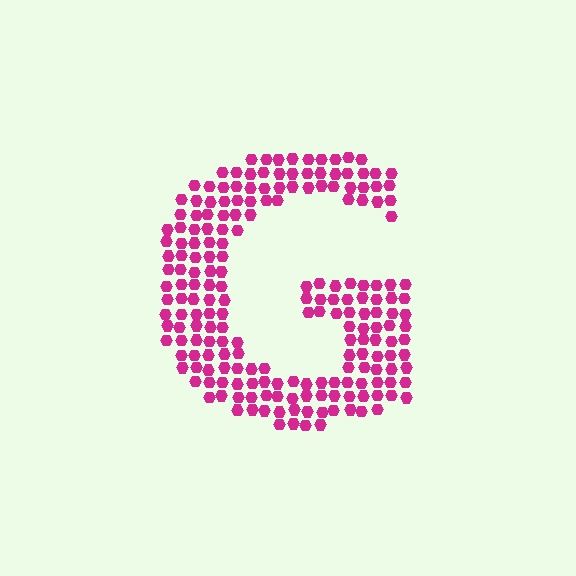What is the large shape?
The large shape is the letter G.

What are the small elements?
The small elements are hexagons.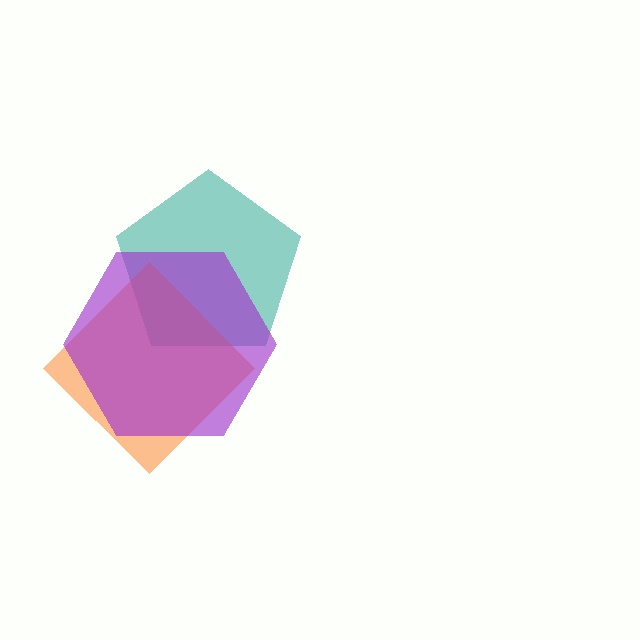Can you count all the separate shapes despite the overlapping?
Yes, there are 3 separate shapes.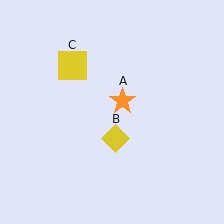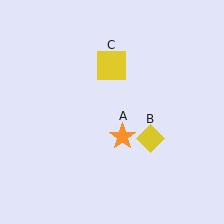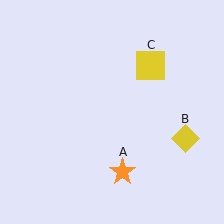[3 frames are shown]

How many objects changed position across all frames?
3 objects changed position: orange star (object A), yellow diamond (object B), yellow square (object C).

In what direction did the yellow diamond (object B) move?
The yellow diamond (object B) moved right.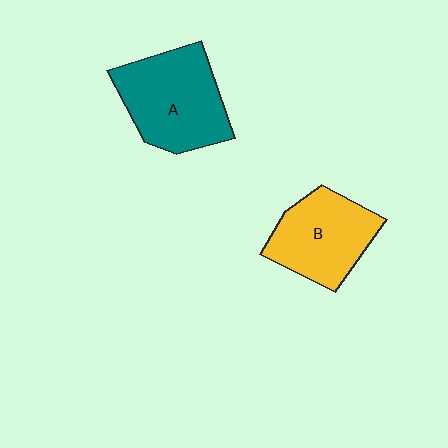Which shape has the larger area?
Shape A (teal).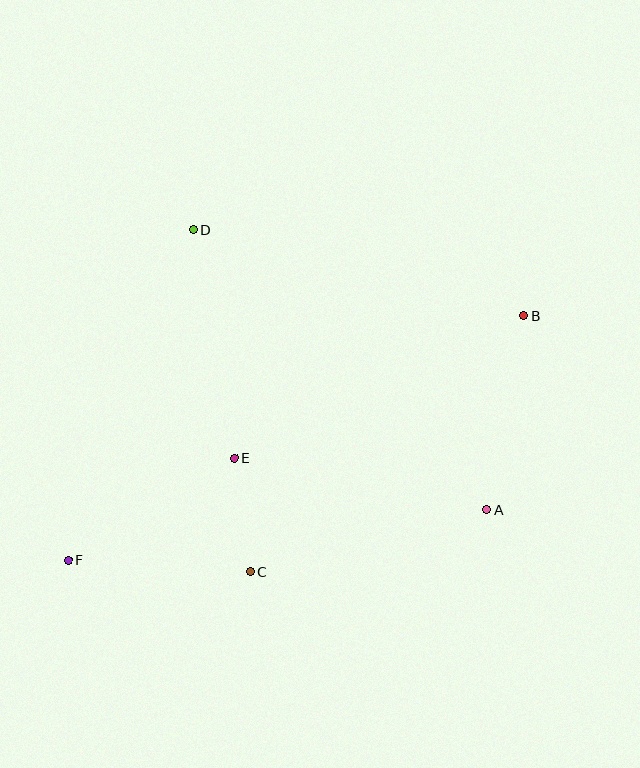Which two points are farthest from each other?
Points B and F are farthest from each other.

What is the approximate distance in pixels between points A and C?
The distance between A and C is approximately 244 pixels.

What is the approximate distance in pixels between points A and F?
The distance between A and F is approximately 421 pixels.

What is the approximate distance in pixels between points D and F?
The distance between D and F is approximately 354 pixels.